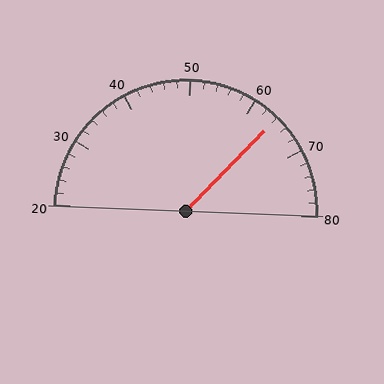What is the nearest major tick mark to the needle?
The nearest major tick mark is 60.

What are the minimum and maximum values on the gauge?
The gauge ranges from 20 to 80.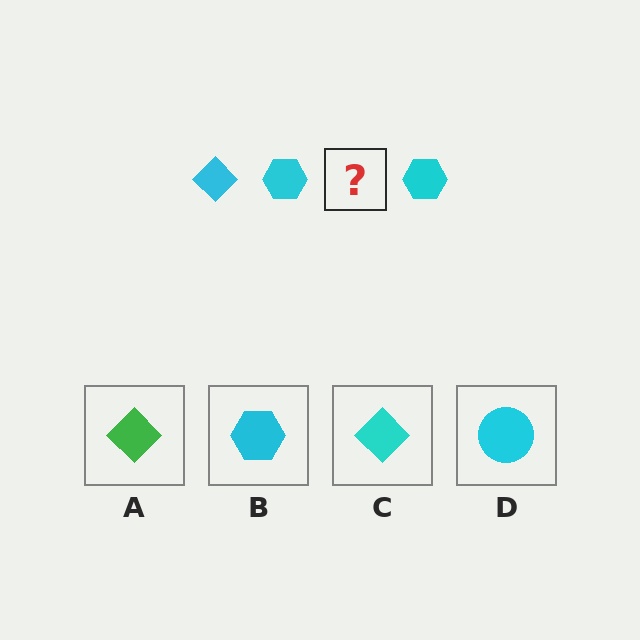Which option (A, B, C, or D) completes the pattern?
C.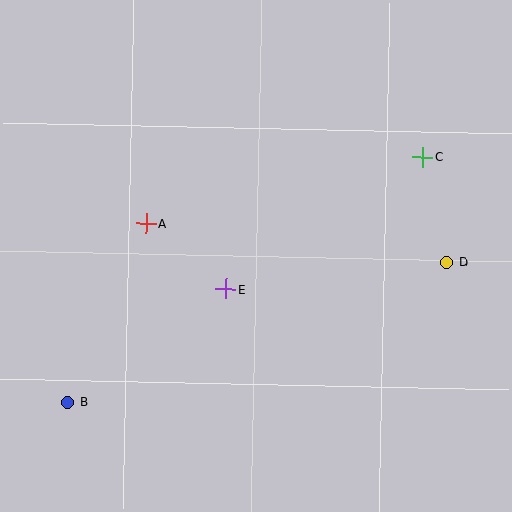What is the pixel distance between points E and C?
The distance between E and C is 238 pixels.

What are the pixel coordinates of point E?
Point E is at (226, 289).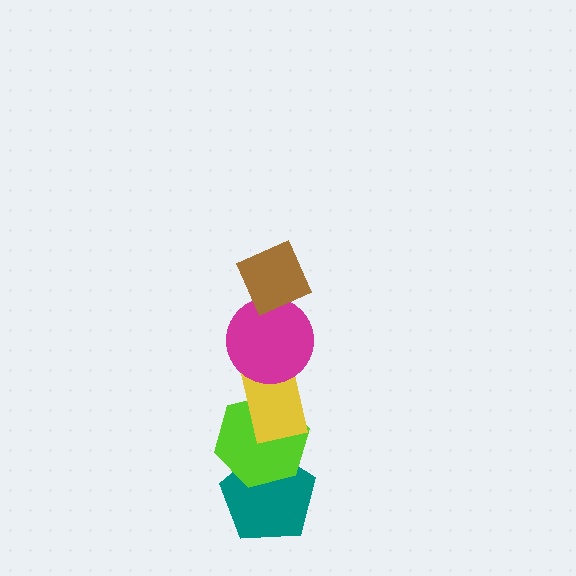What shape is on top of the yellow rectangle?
The magenta circle is on top of the yellow rectangle.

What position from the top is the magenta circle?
The magenta circle is 2nd from the top.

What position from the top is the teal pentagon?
The teal pentagon is 5th from the top.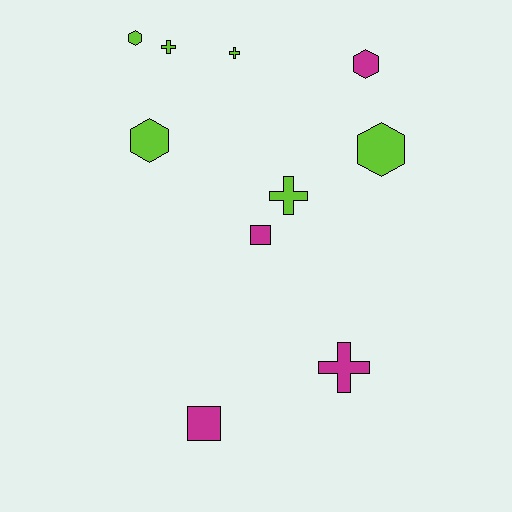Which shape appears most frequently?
Hexagon, with 4 objects.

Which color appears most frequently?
Lime, with 6 objects.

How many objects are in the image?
There are 10 objects.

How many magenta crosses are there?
There is 1 magenta cross.